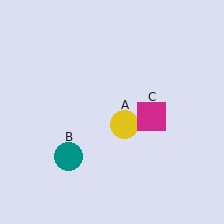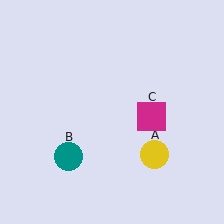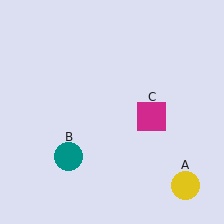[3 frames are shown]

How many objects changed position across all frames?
1 object changed position: yellow circle (object A).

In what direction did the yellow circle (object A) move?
The yellow circle (object A) moved down and to the right.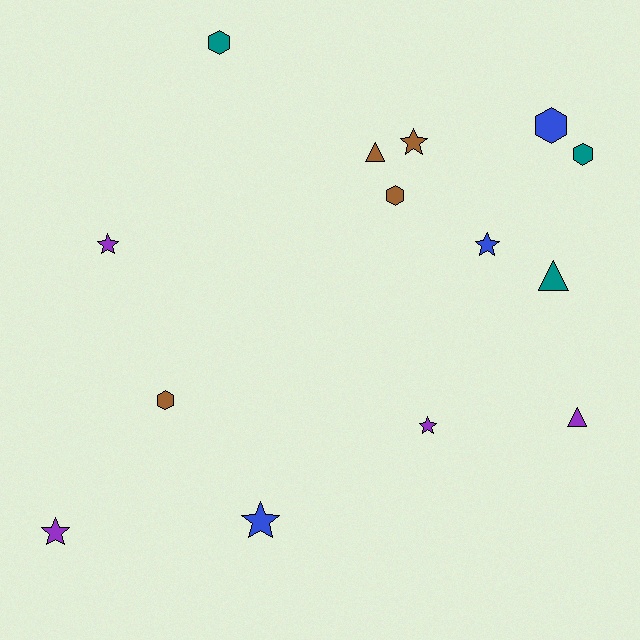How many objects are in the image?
There are 14 objects.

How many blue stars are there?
There are 2 blue stars.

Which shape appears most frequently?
Star, with 6 objects.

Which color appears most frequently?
Purple, with 4 objects.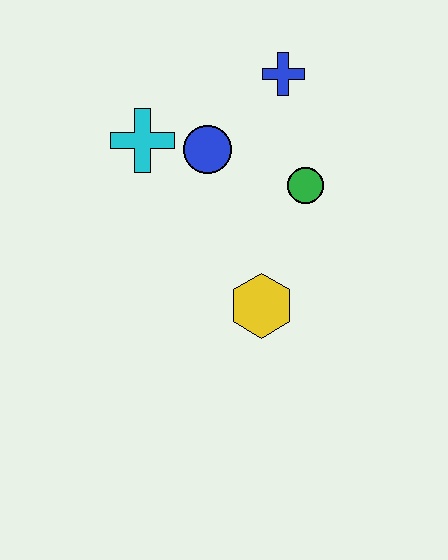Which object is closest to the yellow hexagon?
The green circle is closest to the yellow hexagon.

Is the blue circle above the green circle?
Yes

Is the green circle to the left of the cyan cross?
No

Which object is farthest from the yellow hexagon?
The blue cross is farthest from the yellow hexagon.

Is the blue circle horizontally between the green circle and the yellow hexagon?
No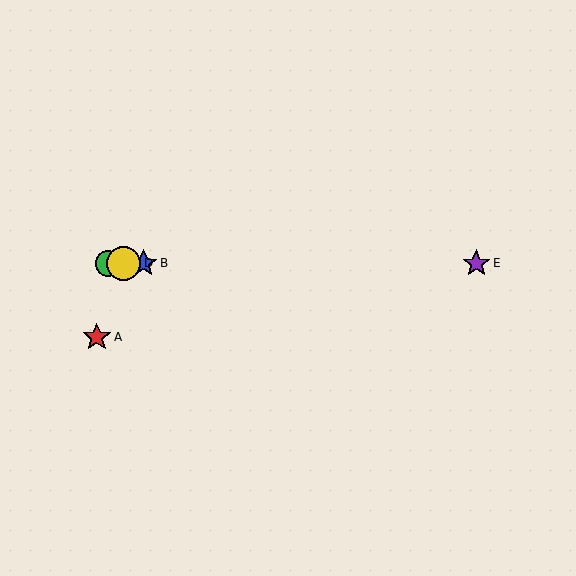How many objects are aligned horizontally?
4 objects (B, C, D, E) are aligned horizontally.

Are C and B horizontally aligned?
Yes, both are at y≈263.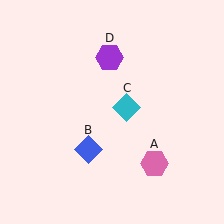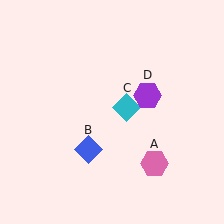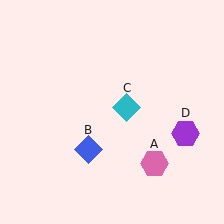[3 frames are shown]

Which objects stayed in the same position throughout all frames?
Pink hexagon (object A) and blue diamond (object B) and cyan diamond (object C) remained stationary.